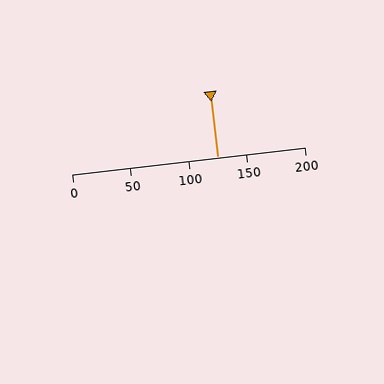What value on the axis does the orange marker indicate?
The marker indicates approximately 125.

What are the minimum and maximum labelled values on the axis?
The axis runs from 0 to 200.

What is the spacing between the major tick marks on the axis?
The major ticks are spaced 50 apart.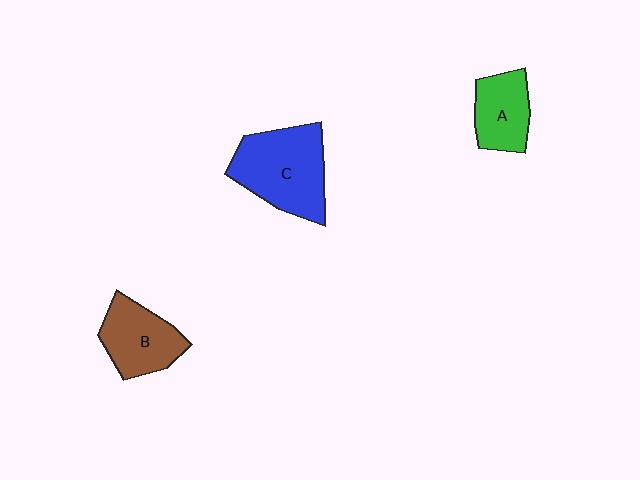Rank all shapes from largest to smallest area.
From largest to smallest: C (blue), B (brown), A (green).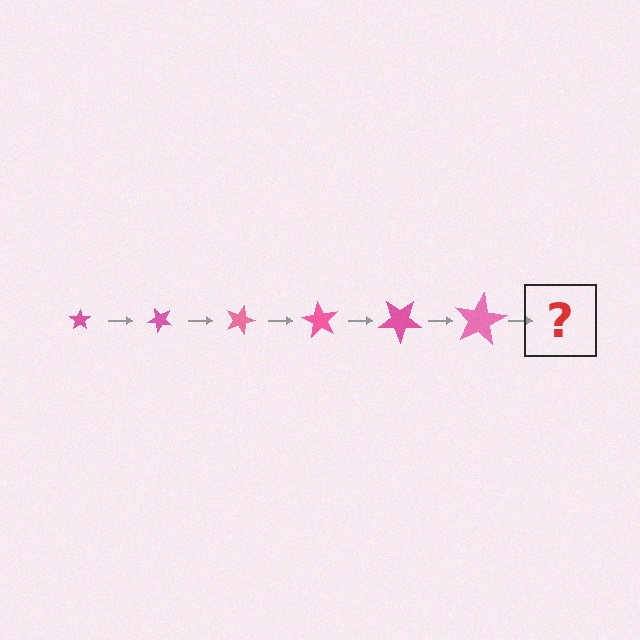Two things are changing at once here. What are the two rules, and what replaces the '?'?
The two rules are that the star grows larger each step and it rotates 45 degrees each step. The '?' should be a star, larger than the previous one and rotated 270 degrees from the start.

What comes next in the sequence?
The next element should be a star, larger than the previous one and rotated 270 degrees from the start.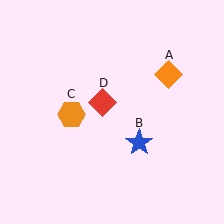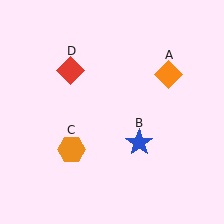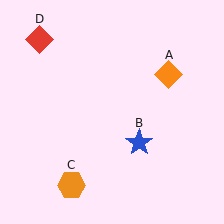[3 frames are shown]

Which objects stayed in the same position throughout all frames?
Orange diamond (object A) and blue star (object B) remained stationary.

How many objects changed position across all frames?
2 objects changed position: orange hexagon (object C), red diamond (object D).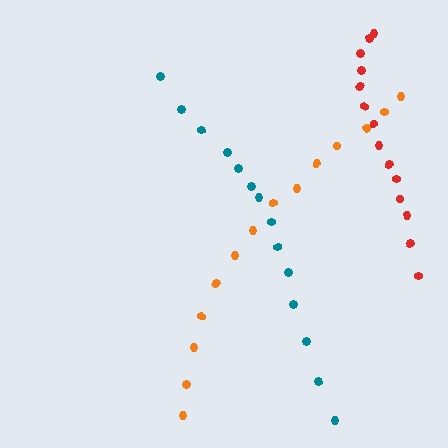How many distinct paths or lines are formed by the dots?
There are 3 distinct paths.